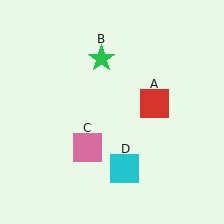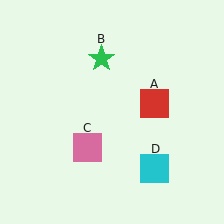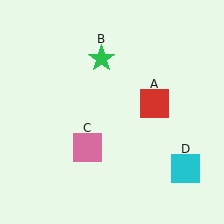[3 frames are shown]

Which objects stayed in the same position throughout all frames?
Red square (object A) and green star (object B) and pink square (object C) remained stationary.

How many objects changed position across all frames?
1 object changed position: cyan square (object D).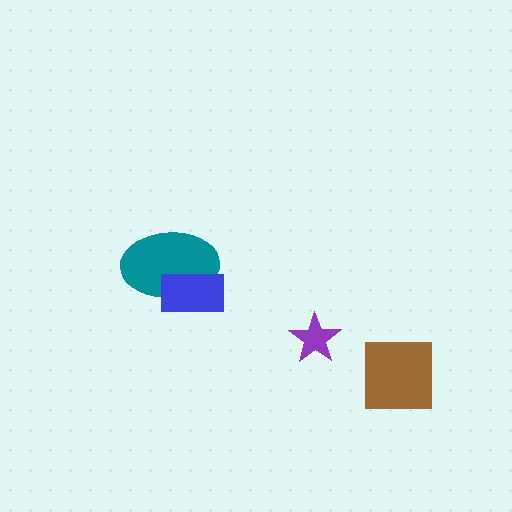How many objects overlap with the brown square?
0 objects overlap with the brown square.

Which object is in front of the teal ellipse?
The blue rectangle is in front of the teal ellipse.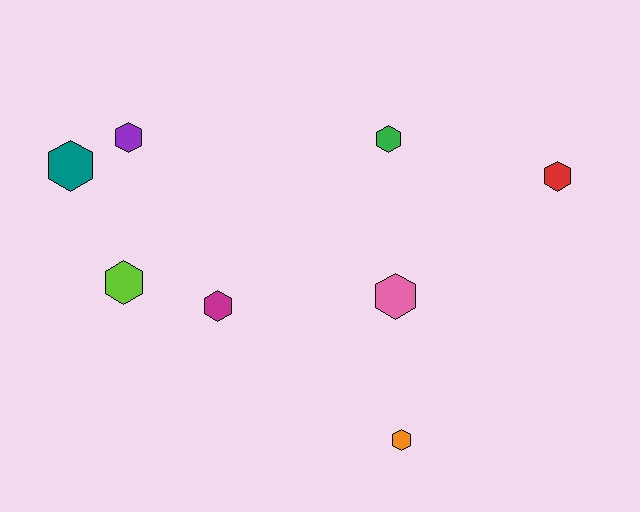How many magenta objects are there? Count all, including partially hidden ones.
There is 1 magenta object.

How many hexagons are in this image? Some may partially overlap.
There are 8 hexagons.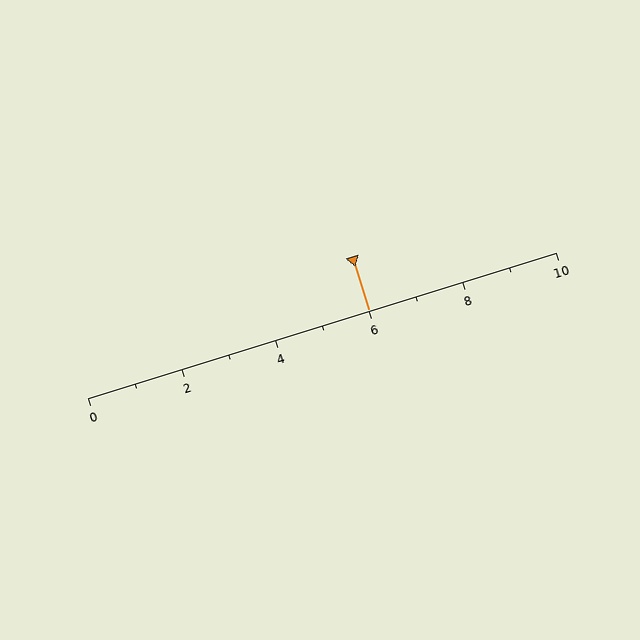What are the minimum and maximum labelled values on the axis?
The axis runs from 0 to 10.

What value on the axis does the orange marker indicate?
The marker indicates approximately 6.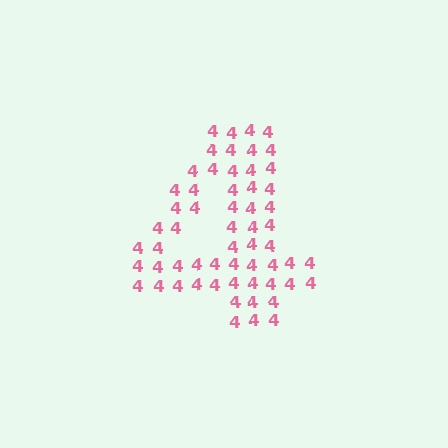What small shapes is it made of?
It is made of small digit 4's.